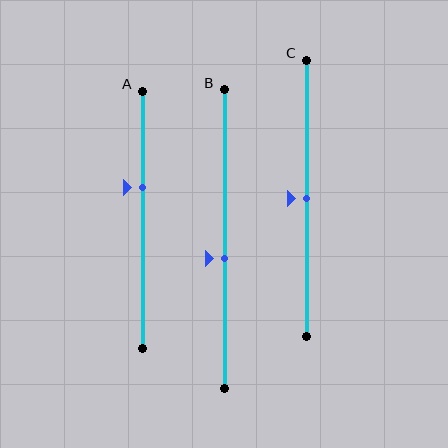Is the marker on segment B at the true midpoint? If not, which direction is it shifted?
No, the marker on segment B is shifted downward by about 7% of the segment length.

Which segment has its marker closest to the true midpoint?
Segment C has its marker closest to the true midpoint.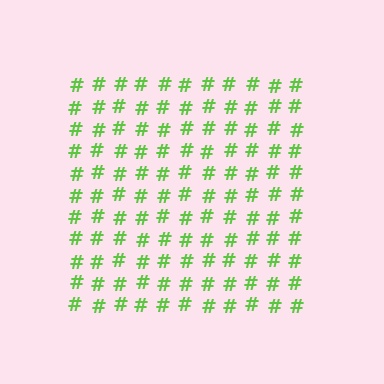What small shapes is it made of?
It is made of small hash symbols.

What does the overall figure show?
The overall figure shows a square.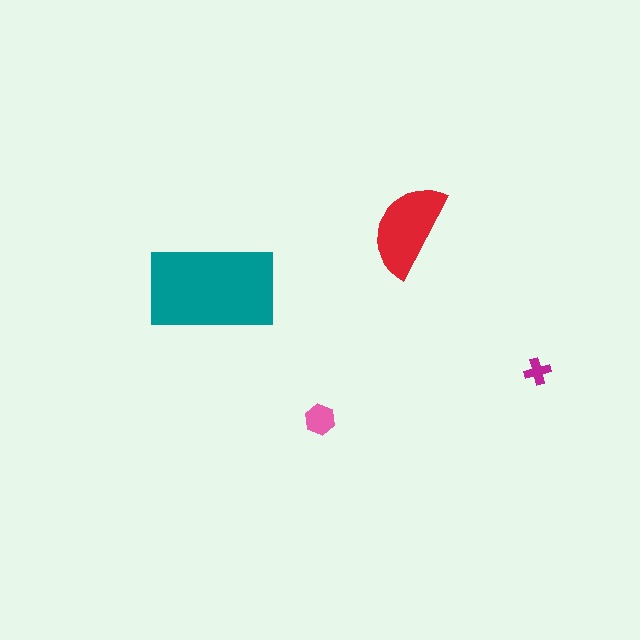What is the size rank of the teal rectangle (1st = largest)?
1st.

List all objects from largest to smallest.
The teal rectangle, the red semicircle, the pink hexagon, the magenta cross.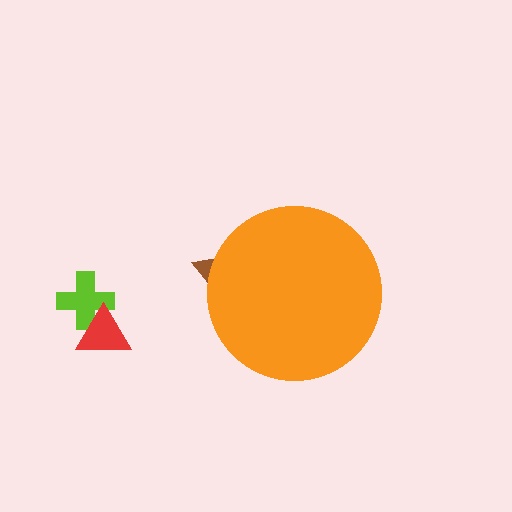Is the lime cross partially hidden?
No, the lime cross is fully visible.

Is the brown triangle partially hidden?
Yes, the brown triangle is partially hidden behind the orange circle.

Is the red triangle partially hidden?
No, the red triangle is fully visible.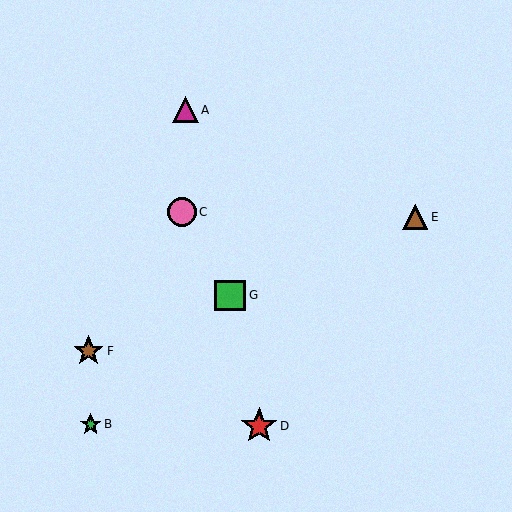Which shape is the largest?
The red star (labeled D) is the largest.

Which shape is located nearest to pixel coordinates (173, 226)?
The pink circle (labeled C) at (182, 212) is nearest to that location.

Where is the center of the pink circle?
The center of the pink circle is at (182, 212).